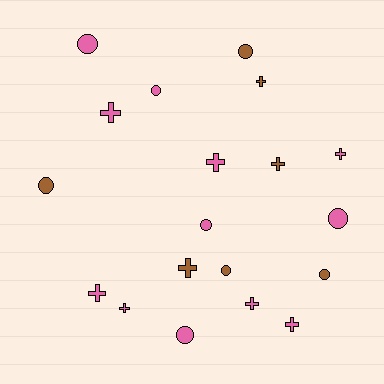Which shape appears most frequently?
Cross, with 10 objects.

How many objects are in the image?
There are 19 objects.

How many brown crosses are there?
There are 3 brown crosses.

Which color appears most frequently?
Pink, with 12 objects.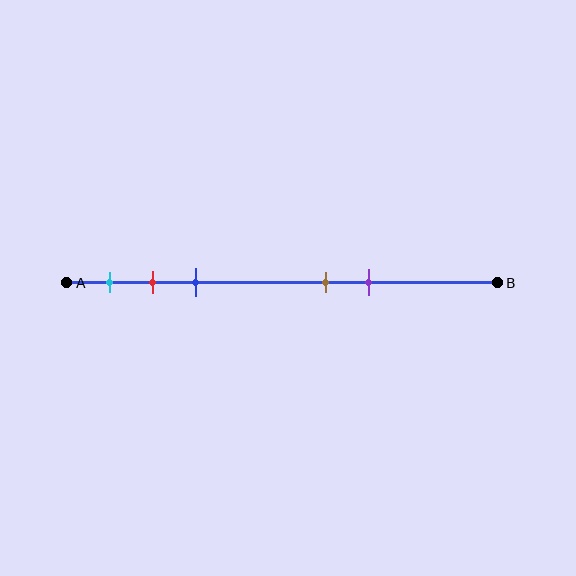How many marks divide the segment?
There are 5 marks dividing the segment.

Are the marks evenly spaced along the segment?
No, the marks are not evenly spaced.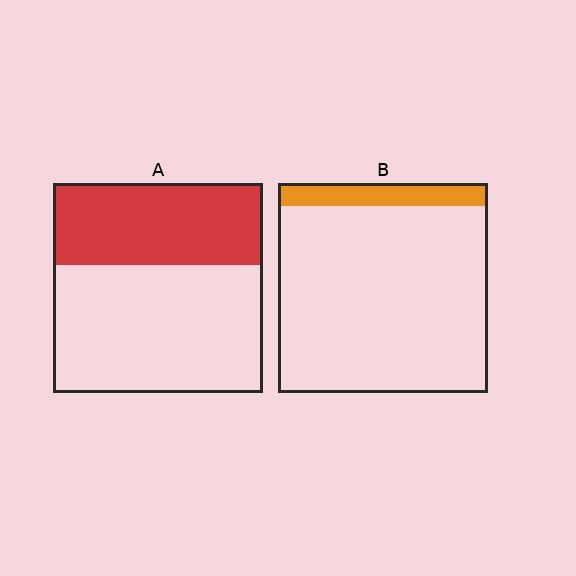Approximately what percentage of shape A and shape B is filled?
A is approximately 40% and B is approximately 10%.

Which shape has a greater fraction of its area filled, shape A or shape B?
Shape A.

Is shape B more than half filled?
No.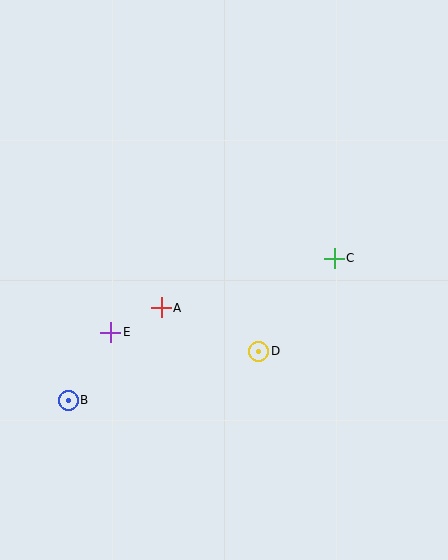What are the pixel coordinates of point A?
Point A is at (161, 308).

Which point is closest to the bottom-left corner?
Point B is closest to the bottom-left corner.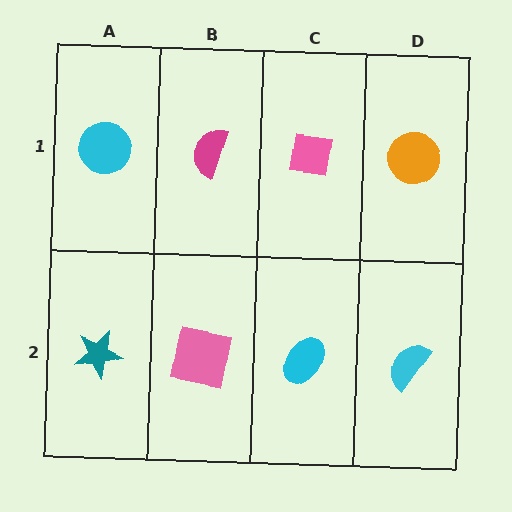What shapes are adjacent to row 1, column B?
A pink square (row 2, column B), a cyan circle (row 1, column A), a pink square (row 1, column C).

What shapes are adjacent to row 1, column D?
A cyan semicircle (row 2, column D), a pink square (row 1, column C).